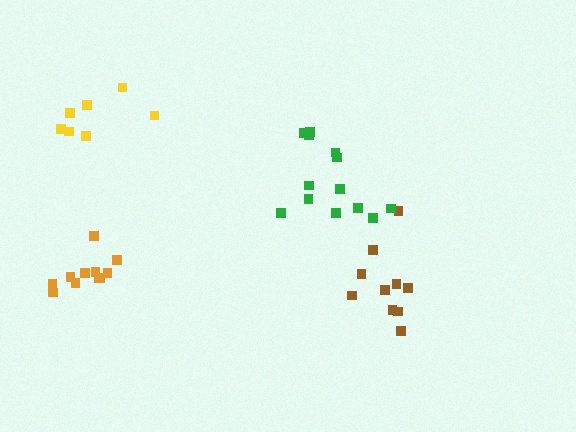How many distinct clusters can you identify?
There are 4 distinct clusters.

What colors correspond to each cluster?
The clusters are colored: orange, brown, green, yellow.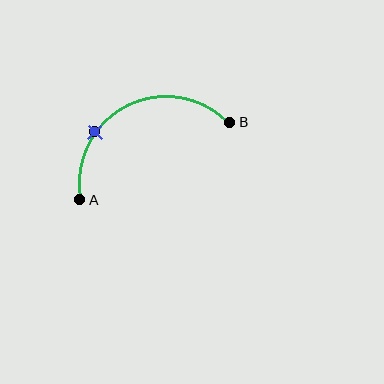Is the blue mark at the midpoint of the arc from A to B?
No. The blue mark lies on the arc but is closer to endpoint A. The arc midpoint would be at the point on the curve equidistant along the arc from both A and B.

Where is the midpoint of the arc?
The arc midpoint is the point on the curve farthest from the straight line joining A and B. It sits above that line.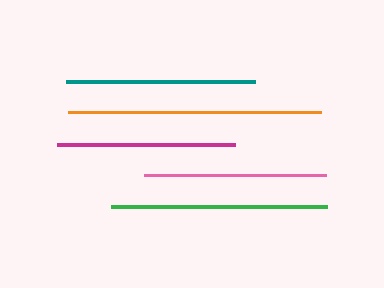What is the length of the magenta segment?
The magenta segment is approximately 178 pixels long.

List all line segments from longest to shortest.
From longest to shortest: orange, green, teal, pink, magenta.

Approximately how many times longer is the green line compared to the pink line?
The green line is approximately 1.2 times the length of the pink line.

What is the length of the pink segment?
The pink segment is approximately 182 pixels long.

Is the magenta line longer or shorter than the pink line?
The pink line is longer than the magenta line.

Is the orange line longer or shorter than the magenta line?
The orange line is longer than the magenta line.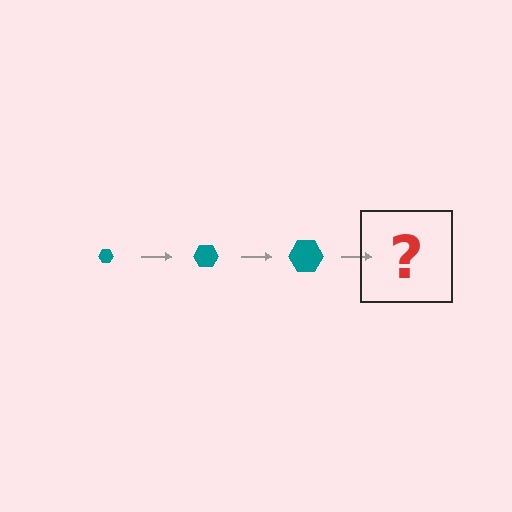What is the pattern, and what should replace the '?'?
The pattern is that the hexagon gets progressively larger each step. The '?' should be a teal hexagon, larger than the previous one.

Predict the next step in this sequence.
The next step is a teal hexagon, larger than the previous one.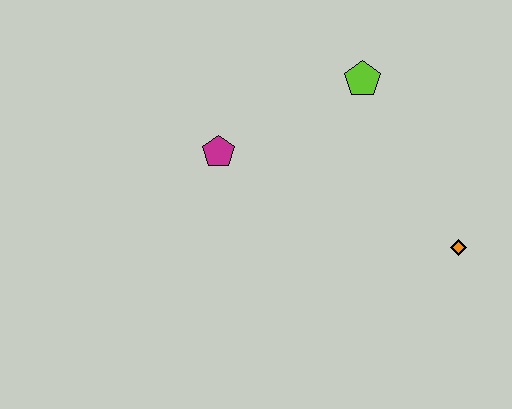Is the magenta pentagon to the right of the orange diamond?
No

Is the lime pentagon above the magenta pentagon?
Yes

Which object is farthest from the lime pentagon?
The orange diamond is farthest from the lime pentagon.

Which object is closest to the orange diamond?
The lime pentagon is closest to the orange diamond.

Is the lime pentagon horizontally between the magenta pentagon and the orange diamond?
Yes